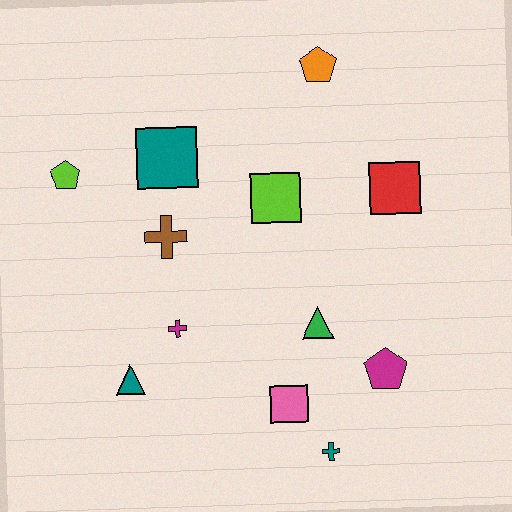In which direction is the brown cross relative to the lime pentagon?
The brown cross is to the right of the lime pentagon.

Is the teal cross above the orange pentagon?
No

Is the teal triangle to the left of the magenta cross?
Yes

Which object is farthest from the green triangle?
The lime pentagon is farthest from the green triangle.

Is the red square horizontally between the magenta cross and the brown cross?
No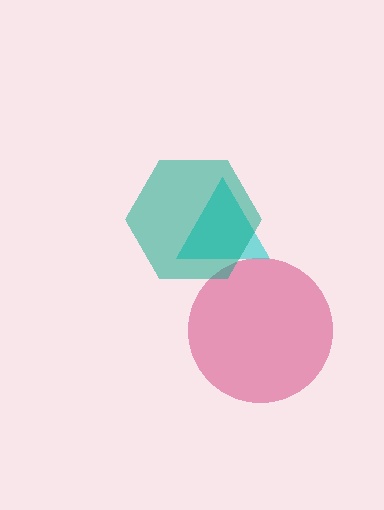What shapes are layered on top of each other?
The layered shapes are: a pink circle, a cyan triangle, a teal hexagon.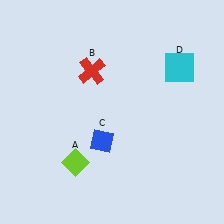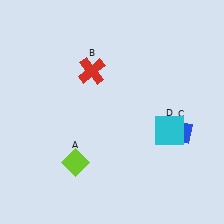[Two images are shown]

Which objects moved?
The objects that moved are: the blue diamond (C), the cyan square (D).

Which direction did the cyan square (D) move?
The cyan square (D) moved down.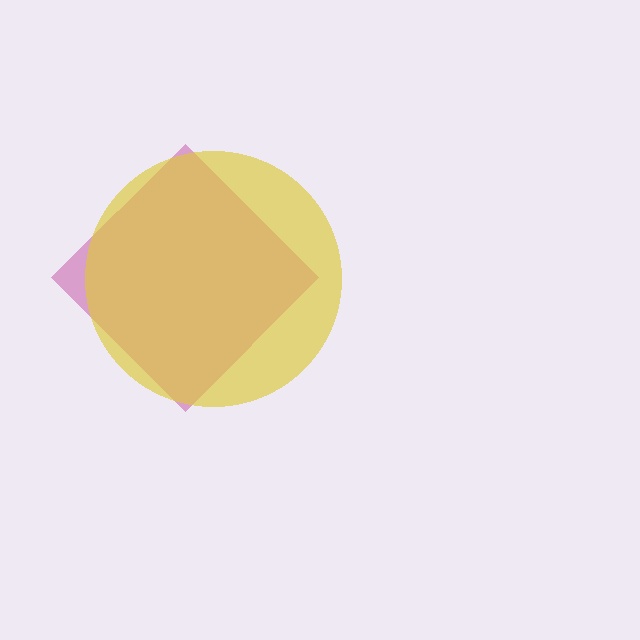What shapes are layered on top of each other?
The layered shapes are: a magenta diamond, a yellow circle.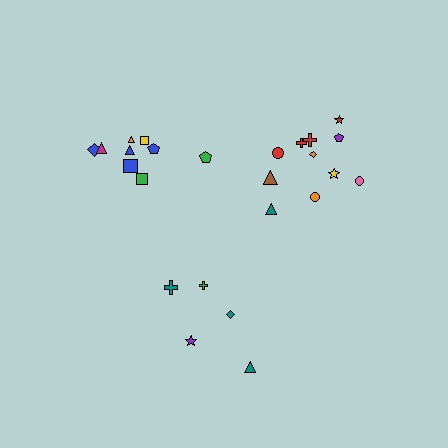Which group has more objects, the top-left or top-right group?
The top-right group.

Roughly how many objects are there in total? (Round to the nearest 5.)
Roughly 25 objects in total.